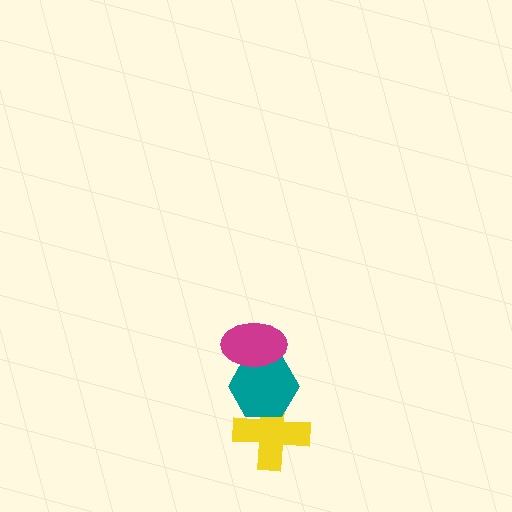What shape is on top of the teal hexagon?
The magenta ellipse is on top of the teal hexagon.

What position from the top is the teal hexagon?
The teal hexagon is 2nd from the top.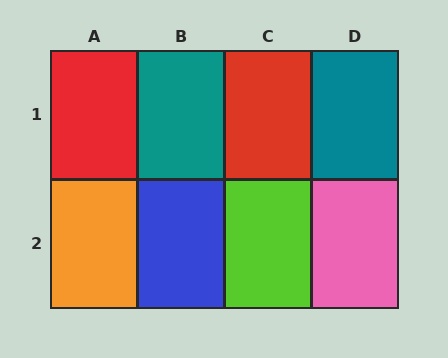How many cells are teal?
2 cells are teal.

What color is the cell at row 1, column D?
Teal.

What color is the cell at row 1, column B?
Teal.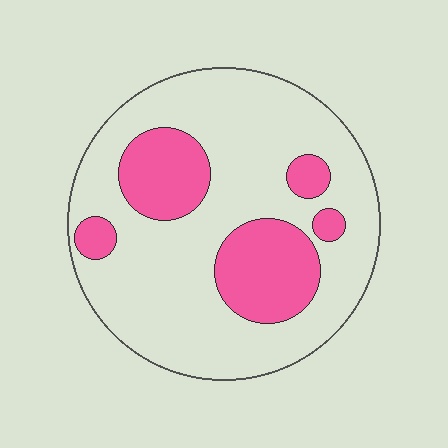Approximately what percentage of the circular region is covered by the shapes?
Approximately 25%.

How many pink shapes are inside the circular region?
5.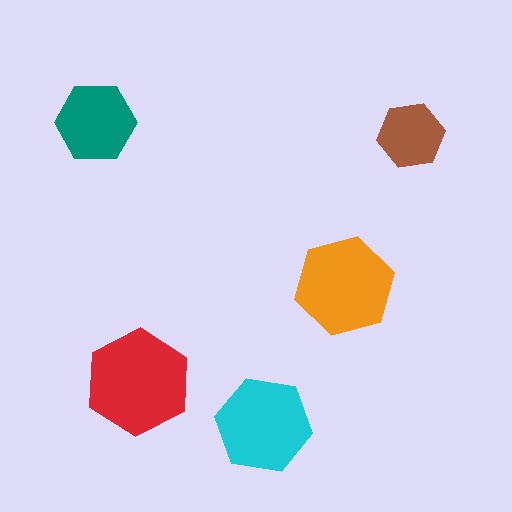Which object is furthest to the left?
The teal hexagon is leftmost.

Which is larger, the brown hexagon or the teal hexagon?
The teal one.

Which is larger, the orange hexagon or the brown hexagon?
The orange one.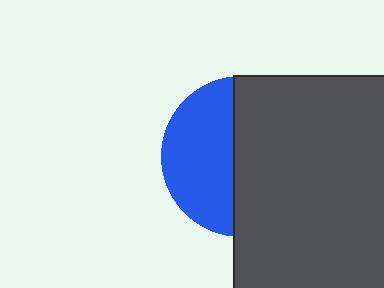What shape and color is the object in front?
The object in front is a dark gray rectangle.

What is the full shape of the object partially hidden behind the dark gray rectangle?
The partially hidden object is a blue circle.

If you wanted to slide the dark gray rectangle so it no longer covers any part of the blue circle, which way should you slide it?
Slide it right — that is the most direct way to separate the two shapes.